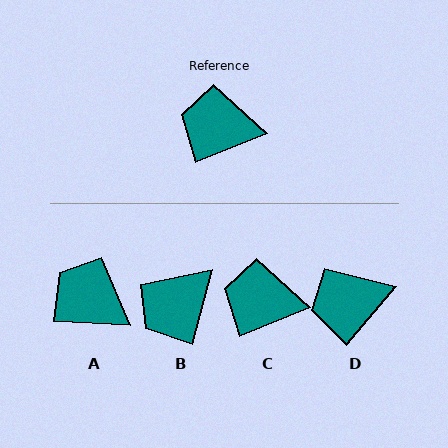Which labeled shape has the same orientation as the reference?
C.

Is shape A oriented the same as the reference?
No, it is off by about 25 degrees.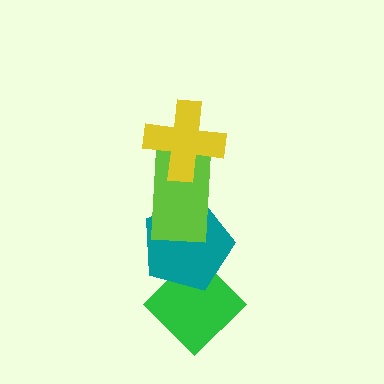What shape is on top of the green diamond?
The teal pentagon is on top of the green diamond.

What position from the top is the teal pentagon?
The teal pentagon is 3rd from the top.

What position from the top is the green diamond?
The green diamond is 4th from the top.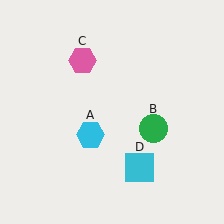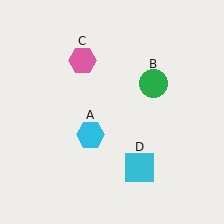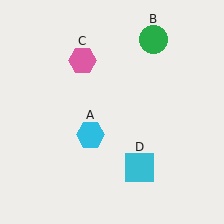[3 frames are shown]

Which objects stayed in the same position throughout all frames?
Cyan hexagon (object A) and pink hexagon (object C) and cyan square (object D) remained stationary.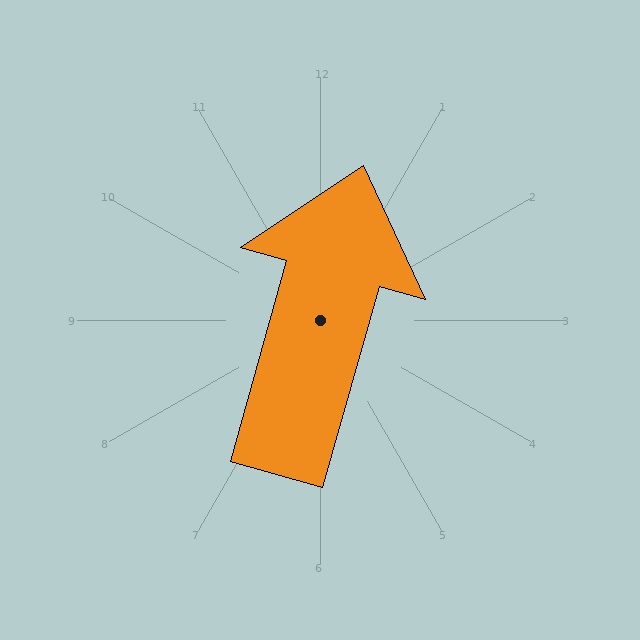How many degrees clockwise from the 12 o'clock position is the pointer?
Approximately 16 degrees.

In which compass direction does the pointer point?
North.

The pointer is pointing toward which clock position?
Roughly 1 o'clock.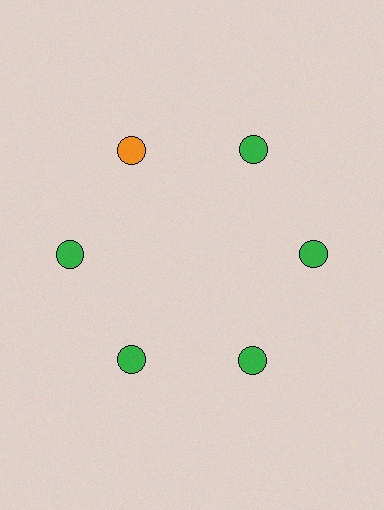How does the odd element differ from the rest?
It has a different color: orange instead of green.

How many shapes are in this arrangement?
There are 6 shapes arranged in a ring pattern.